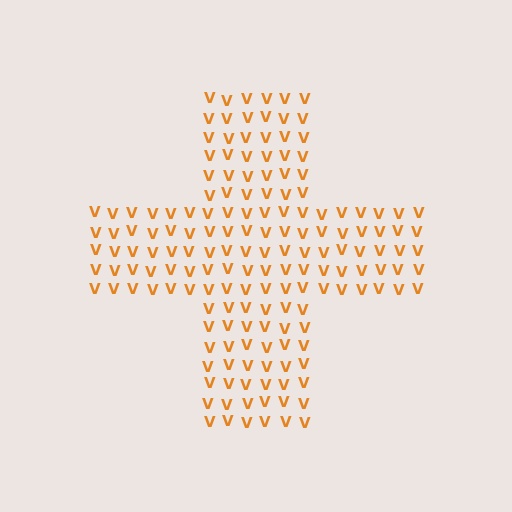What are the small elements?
The small elements are letter V's.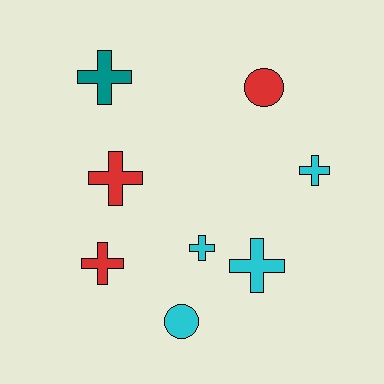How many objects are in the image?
There are 8 objects.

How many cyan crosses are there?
There are 3 cyan crosses.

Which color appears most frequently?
Cyan, with 4 objects.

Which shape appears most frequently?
Cross, with 6 objects.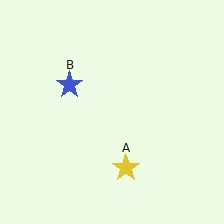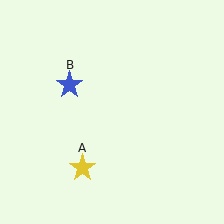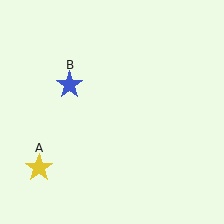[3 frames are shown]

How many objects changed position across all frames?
1 object changed position: yellow star (object A).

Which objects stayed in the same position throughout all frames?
Blue star (object B) remained stationary.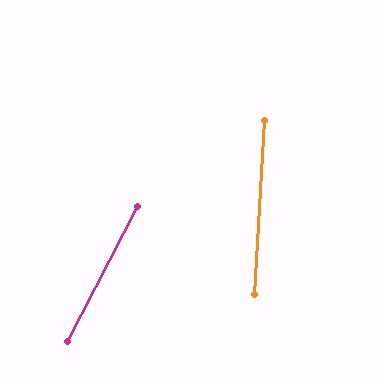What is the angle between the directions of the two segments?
Approximately 24 degrees.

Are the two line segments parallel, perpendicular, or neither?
Neither parallel nor perpendicular — they differ by about 24°.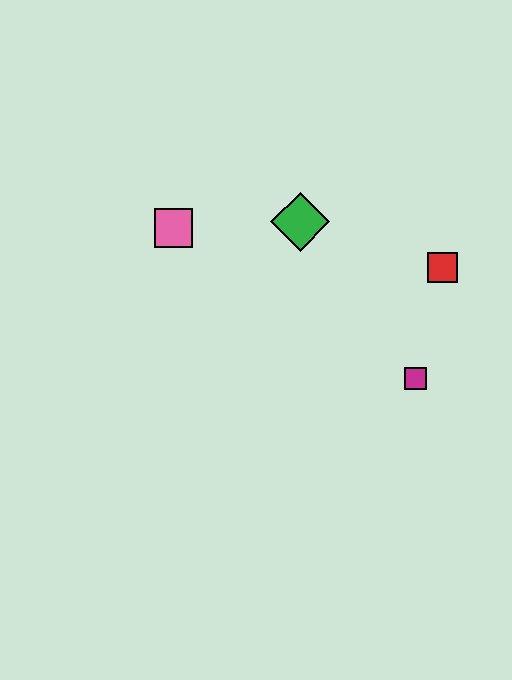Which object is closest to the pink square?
The green diamond is closest to the pink square.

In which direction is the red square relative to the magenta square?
The red square is above the magenta square.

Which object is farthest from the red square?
The pink square is farthest from the red square.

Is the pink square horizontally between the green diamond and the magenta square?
No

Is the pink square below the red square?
No